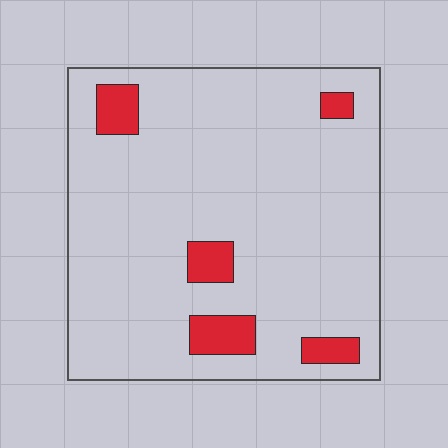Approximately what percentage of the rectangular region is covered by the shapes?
Approximately 10%.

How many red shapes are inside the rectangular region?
5.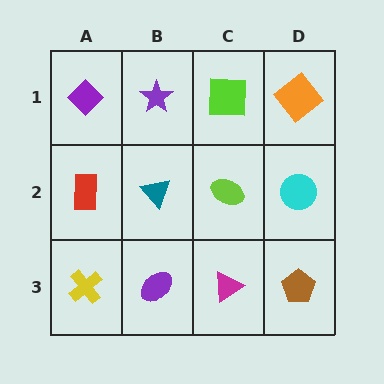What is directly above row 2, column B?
A purple star.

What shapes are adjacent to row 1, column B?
A teal triangle (row 2, column B), a purple diamond (row 1, column A), a lime square (row 1, column C).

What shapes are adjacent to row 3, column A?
A red rectangle (row 2, column A), a purple ellipse (row 3, column B).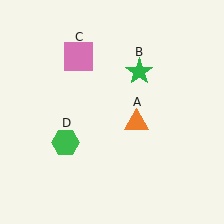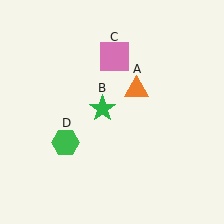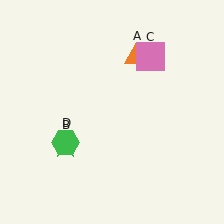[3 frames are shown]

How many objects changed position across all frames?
3 objects changed position: orange triangle (object A), green star (object B), pink square (object C).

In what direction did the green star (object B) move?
The green star (object B) moved down and to the left.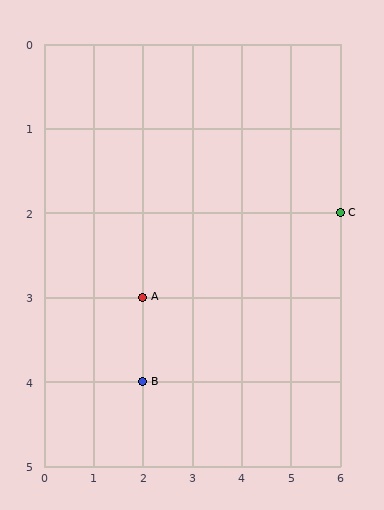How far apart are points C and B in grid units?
Points C and B are 4 columns and 2 rows apart (about 4.5 grid units diagonally).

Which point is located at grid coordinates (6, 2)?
Point C is at (6, 2).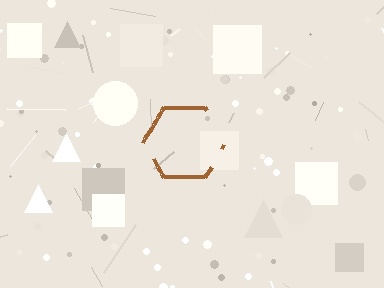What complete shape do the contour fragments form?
The contour fragments form a hexagon.